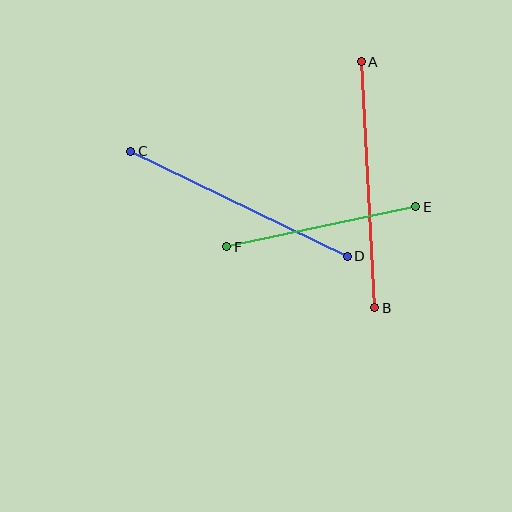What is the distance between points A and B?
The distance is approximately 247 pixels.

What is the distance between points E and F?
The distance is approximately 193 pixels.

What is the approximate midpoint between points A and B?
The midpoint is at approximately (368, 185) pixels.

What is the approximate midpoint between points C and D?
The midpoint is at approximately (239, 204) pixels.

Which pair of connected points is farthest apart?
Points A and B are farthest apart.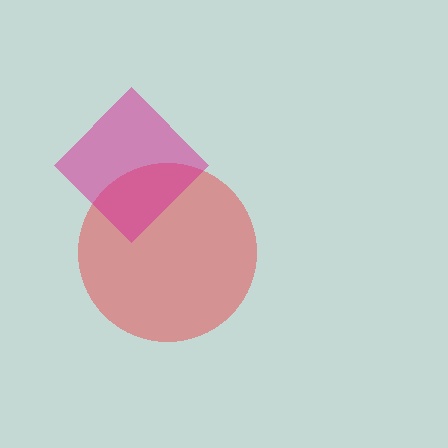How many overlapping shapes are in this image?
There are 2 overlapping shapes in the image.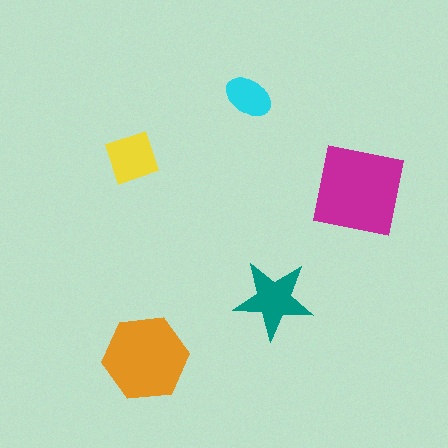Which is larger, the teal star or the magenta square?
The magenta square.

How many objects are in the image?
There are 5 objects in the image.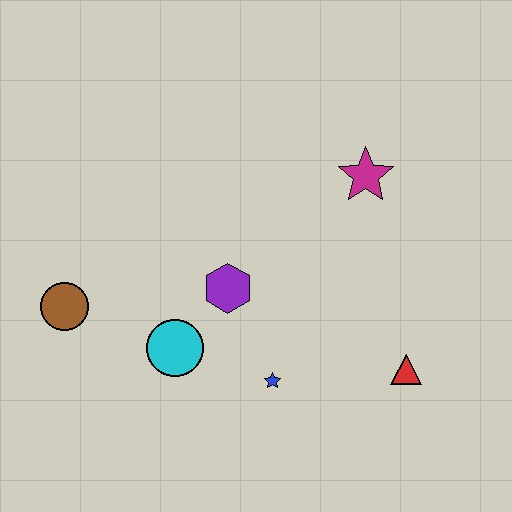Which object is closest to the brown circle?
The cyan circle is closest to the brown circle.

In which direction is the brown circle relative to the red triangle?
The brown circle is to the left of the red triangle.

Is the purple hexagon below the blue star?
No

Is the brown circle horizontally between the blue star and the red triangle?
No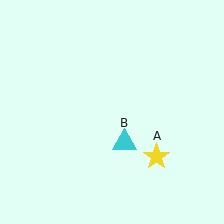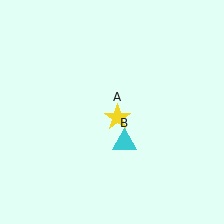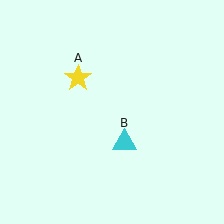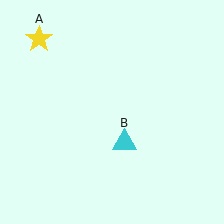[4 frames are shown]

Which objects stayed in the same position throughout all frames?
Cyan triangle (object B) remained stationary.